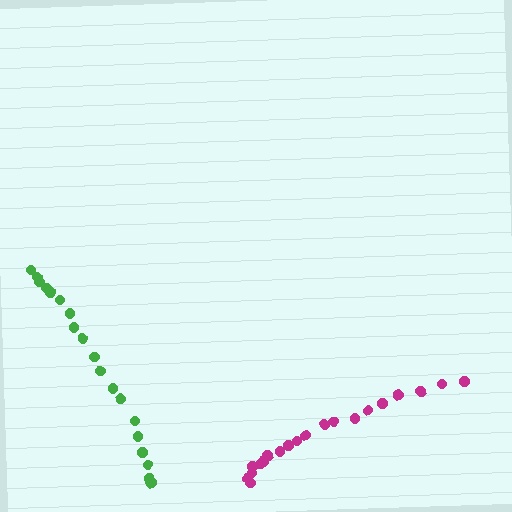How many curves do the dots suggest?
There are 2 distinct paths.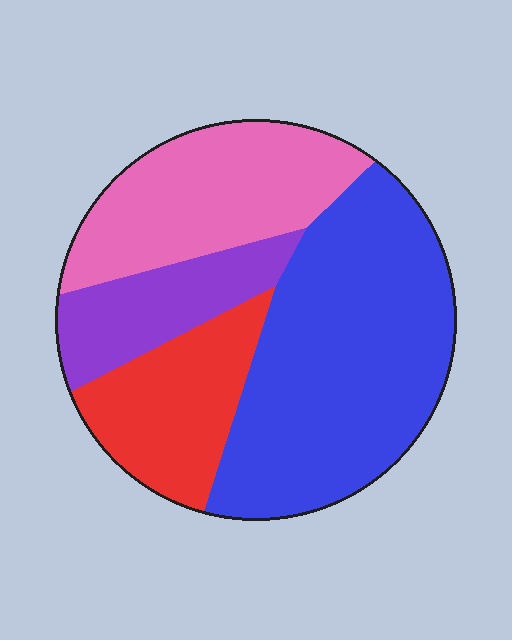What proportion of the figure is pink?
Pink covers 24% of the figure.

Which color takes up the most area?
Blue, at roughly 45%.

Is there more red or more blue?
Blue.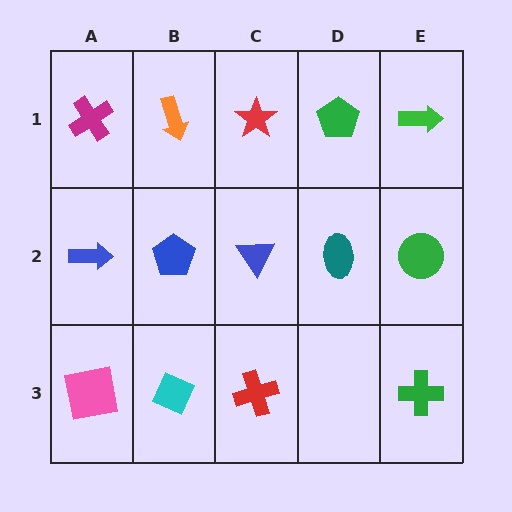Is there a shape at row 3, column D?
No, that cell is empty.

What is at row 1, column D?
A green pentagon.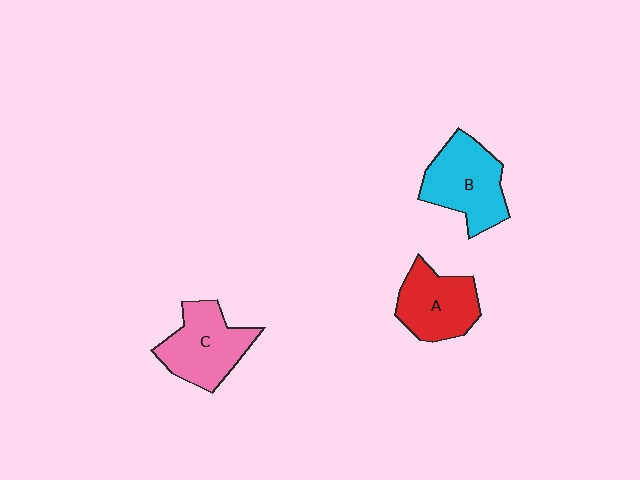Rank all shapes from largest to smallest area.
From largest to smallest: B (cyan), C (pink), A (red).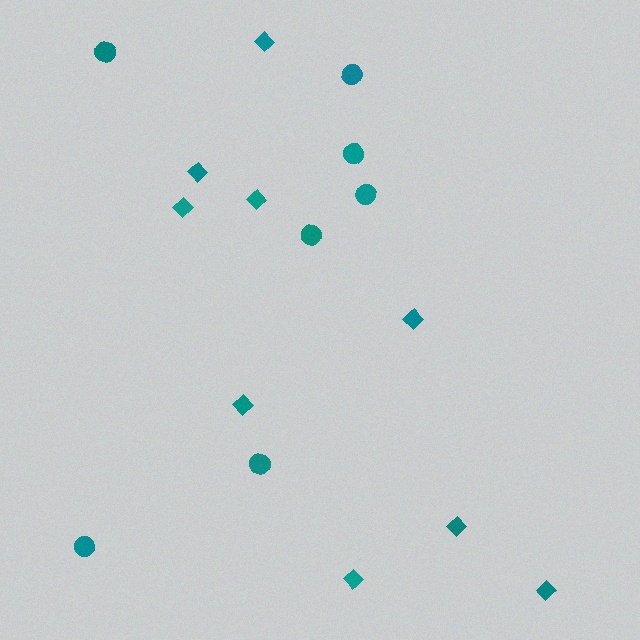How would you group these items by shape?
There are 2 groups: one group of diamonds (9) and one group of circles (7).